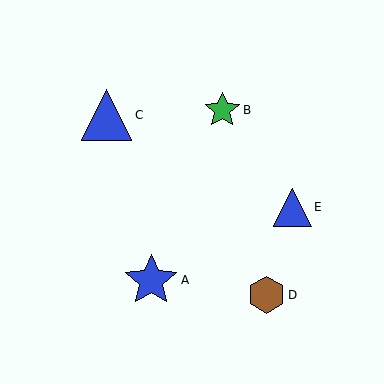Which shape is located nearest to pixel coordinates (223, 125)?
The green star (labeled B) at (222, 110) is nearest to that location.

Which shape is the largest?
The blue star (labeled A) is the largest.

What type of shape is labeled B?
Shape B is a green star.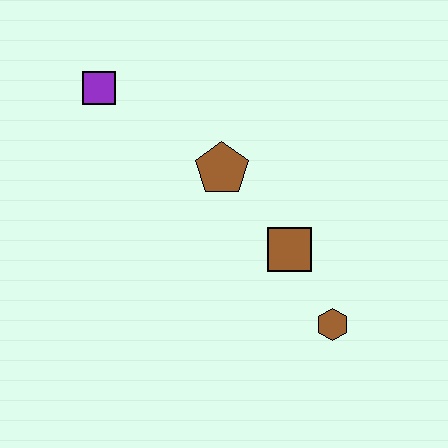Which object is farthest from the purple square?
The brown hexagon is farthest from the purple square.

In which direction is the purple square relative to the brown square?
The purple square is to the left of the brown square.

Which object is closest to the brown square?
The brown hexagon is closest to the brown square.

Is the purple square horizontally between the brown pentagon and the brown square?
No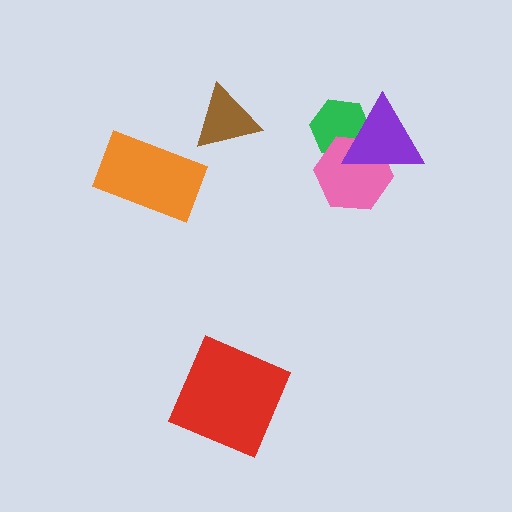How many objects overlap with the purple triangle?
2 objects overlap with the purple triangle.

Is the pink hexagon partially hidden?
Yes, it is partially covered by another shape.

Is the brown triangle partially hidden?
No, no other shape covers it.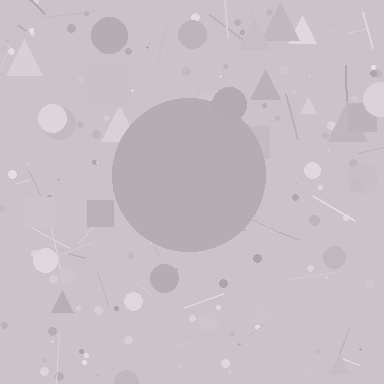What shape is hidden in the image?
A circle is hidden in the image.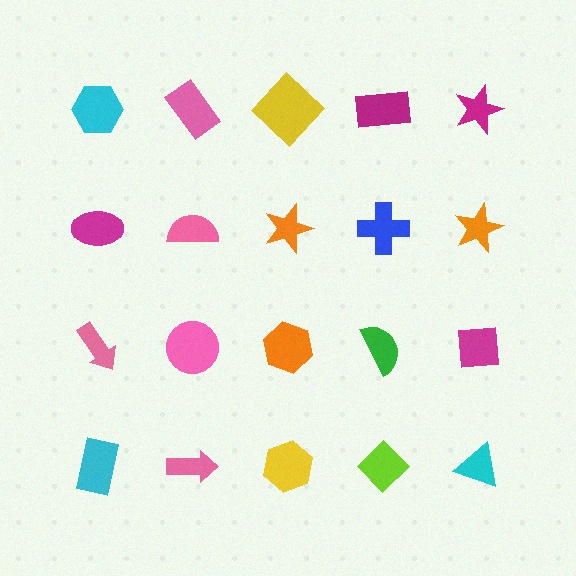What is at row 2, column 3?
An orange star.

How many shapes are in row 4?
5 shapes.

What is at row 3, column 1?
A pink arrow.